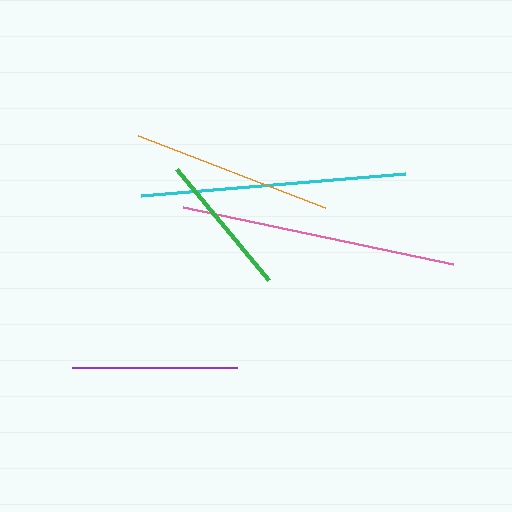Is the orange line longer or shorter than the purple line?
The orange line is longer than the purple line.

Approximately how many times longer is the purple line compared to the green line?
The purple line is approximately 1.1 times the length of the green line.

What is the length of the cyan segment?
The cyan segment is approximately 265 pixels long.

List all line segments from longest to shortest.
From longest to shortest: pink, cyan, orange, purple, green.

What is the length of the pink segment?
The pink segment is approximately 276 pixels long.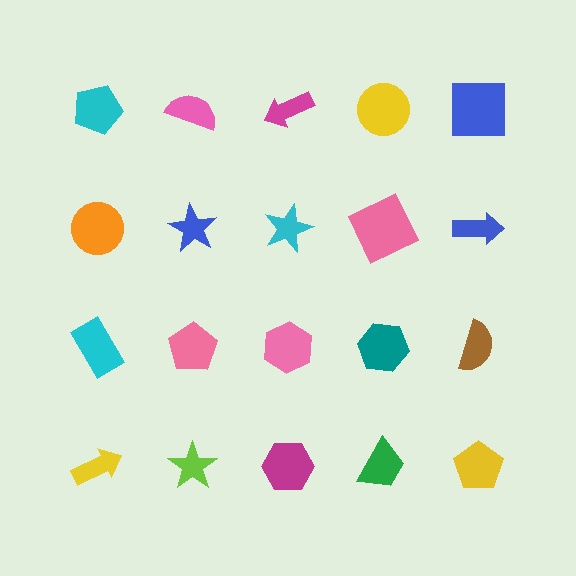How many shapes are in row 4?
5 shapes.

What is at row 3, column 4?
A teal hexagon.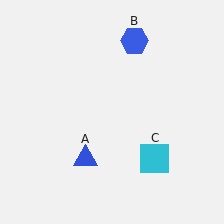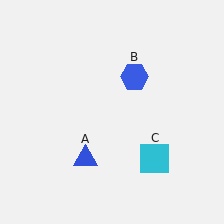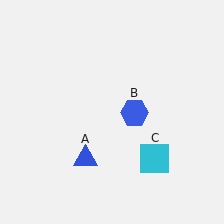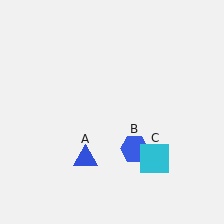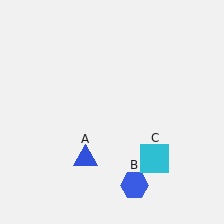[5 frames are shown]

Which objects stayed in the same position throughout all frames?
Blue triangle (object A) and cyan square (object C) remained stationary.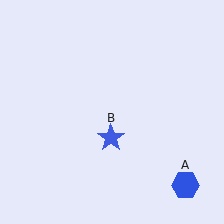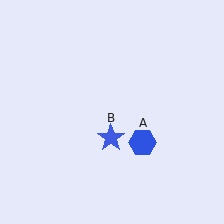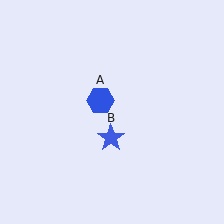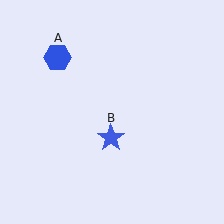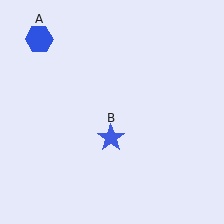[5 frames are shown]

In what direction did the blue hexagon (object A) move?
The blue hexagon (object A) moved up and to the left.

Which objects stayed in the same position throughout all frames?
Blue star (object B) remained stationary.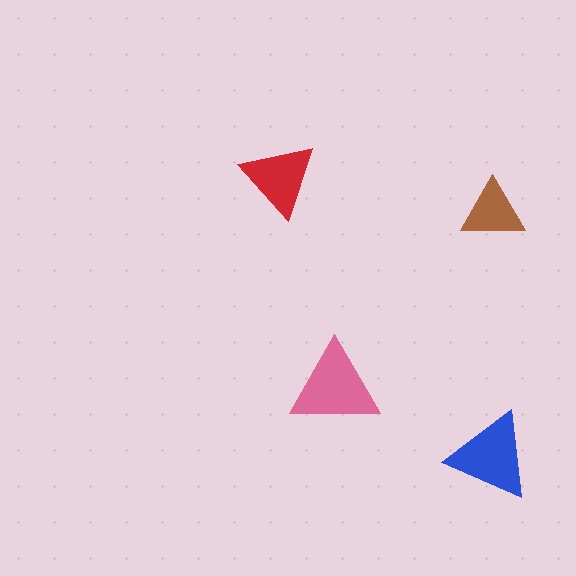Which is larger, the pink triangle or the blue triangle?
The pink one.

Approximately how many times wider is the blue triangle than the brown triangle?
About 1.5 times wider.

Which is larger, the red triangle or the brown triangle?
The red one.